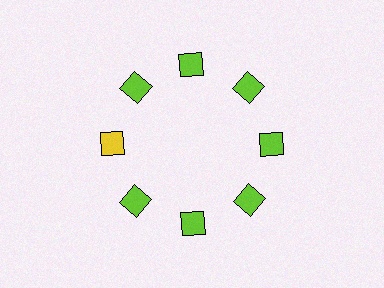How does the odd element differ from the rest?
It has a different color: yellow instead of lime.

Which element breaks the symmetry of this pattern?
The yellow diamond at roughly the 9 o'clock position breaks the symmetry. All other shapes are lime diamonds.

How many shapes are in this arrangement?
There are 8 shapes arranged in a ring pattern.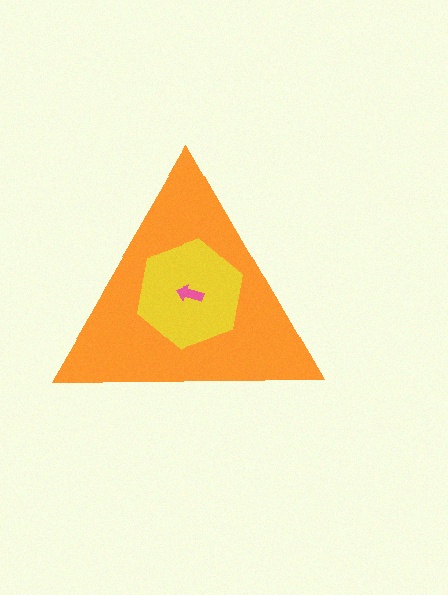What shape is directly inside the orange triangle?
The yellow hexagon.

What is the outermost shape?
The orange triangle.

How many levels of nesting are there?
3.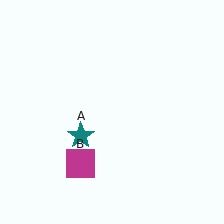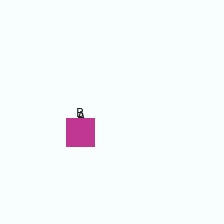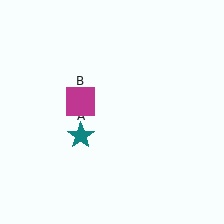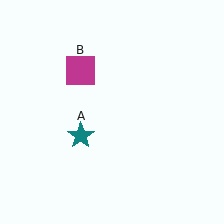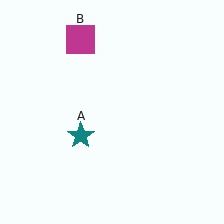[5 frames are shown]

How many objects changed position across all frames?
1 object changed position: magenta square (object B).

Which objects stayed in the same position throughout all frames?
Teal star (object A) remained stationary.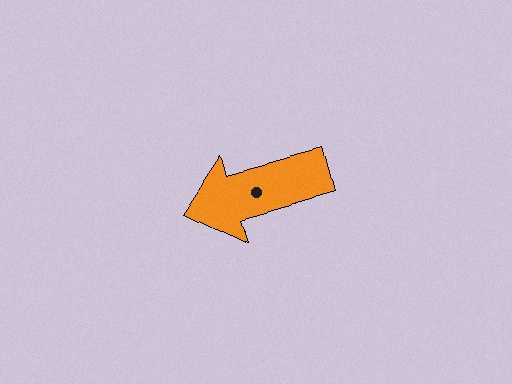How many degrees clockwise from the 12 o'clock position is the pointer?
Approximately 255 degrees.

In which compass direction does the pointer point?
West.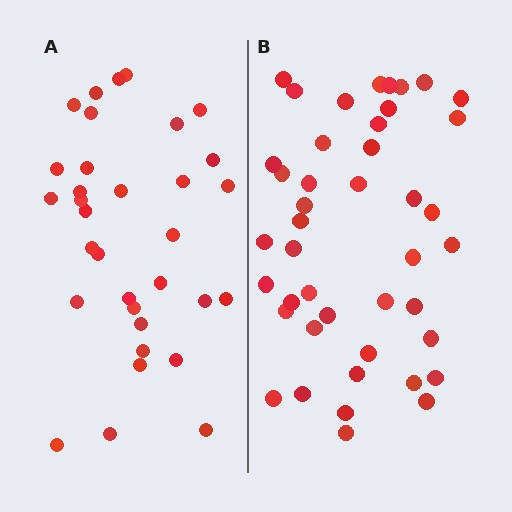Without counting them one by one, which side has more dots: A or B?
Region B (the right region) has more dots.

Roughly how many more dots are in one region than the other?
Region B has roughly 10 or so more dots than region A.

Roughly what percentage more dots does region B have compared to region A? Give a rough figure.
About 30% more.